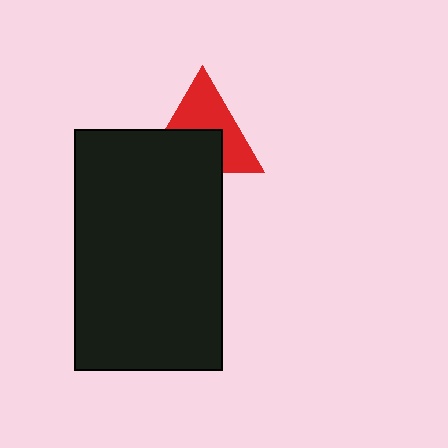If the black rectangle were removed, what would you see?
You would see the complete red triangle.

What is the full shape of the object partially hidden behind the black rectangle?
The partially hidden object is a red triangle.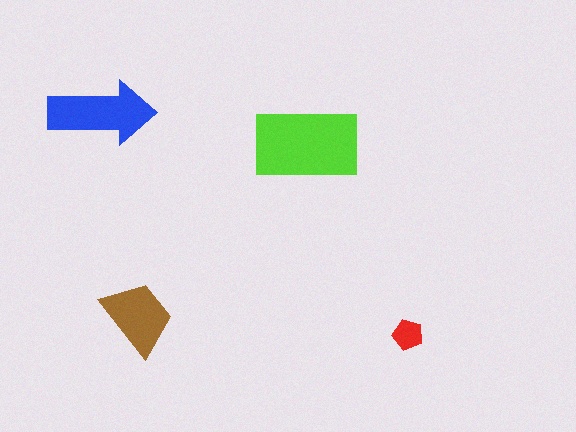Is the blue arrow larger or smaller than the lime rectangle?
Smaller.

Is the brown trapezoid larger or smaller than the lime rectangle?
Smaller.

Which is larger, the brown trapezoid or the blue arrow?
The blue arrow.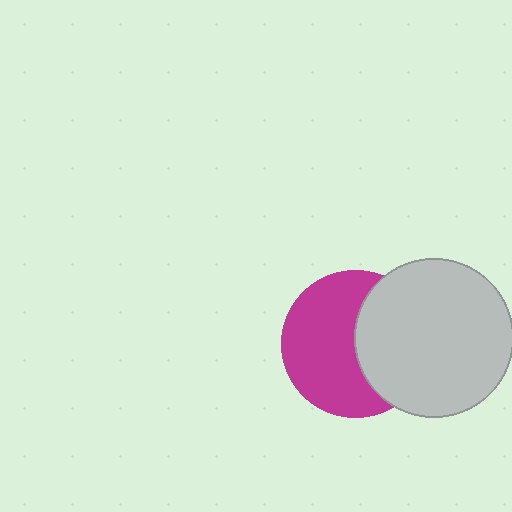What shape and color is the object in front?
The object in front is a light gray circle.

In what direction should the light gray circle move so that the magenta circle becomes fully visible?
The light gray circle should move right. That is the shortest direction to clear the overlap and leave the magenta circle fully visible.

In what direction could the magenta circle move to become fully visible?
The magenta circle could move left. That would shift it out from behind the light gray circle entirely.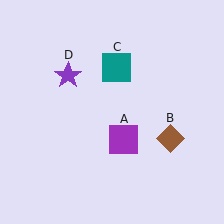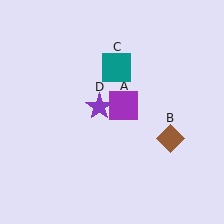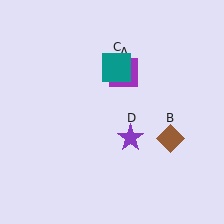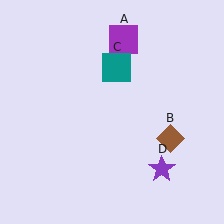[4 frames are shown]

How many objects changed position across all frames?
2 objects changed position: purple square (object A), purple star (object D).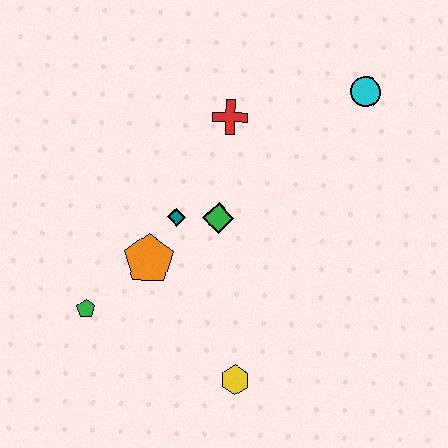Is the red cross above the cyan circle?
No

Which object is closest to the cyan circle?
The red cross is closest to the cyan circle.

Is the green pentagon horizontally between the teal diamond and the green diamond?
No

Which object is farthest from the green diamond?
The cyan circle is farthest from the green diamond.